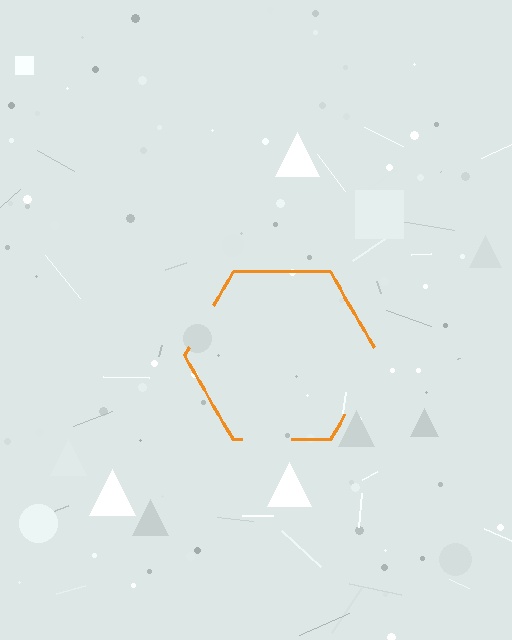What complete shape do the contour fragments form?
The contour fragments form a hexagon.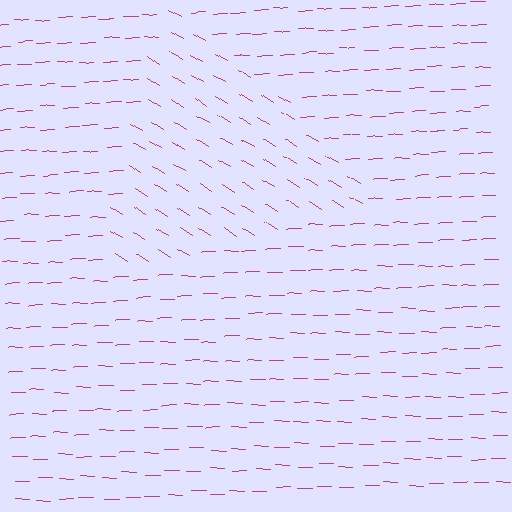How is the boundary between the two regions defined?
The boundary is defined purely by a change in line orientation (approximately 32 degrees difference). All lines are the same color and thickness.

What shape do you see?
I see a triangle.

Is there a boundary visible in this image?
Yes, there is a texture boundary formed by a change in line orientation.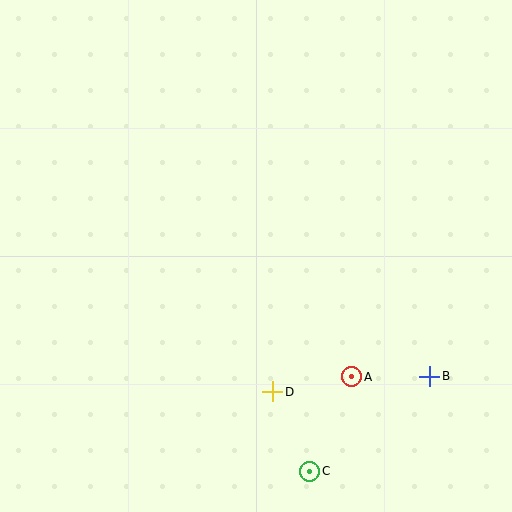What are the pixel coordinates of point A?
Point A is at (352, 377).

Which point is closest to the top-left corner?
Point D is closest to the top-left corner.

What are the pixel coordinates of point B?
Point B is at (430, 376).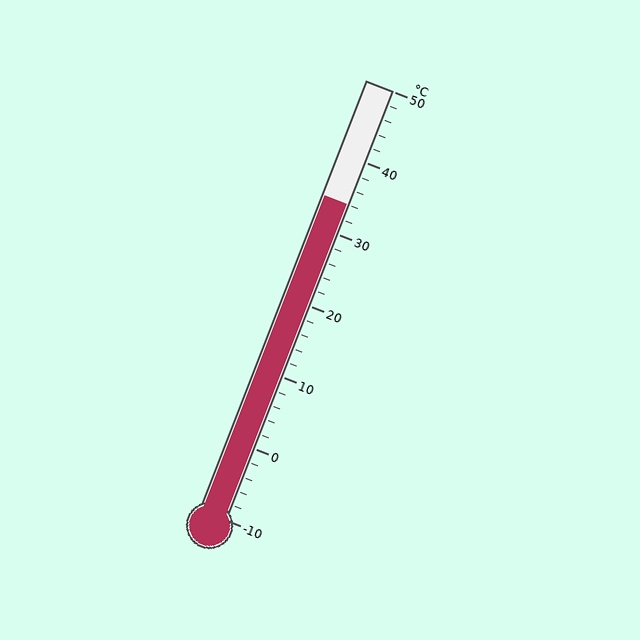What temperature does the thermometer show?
The thermometer shows approximately 34°C.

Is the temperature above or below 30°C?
The temperature is above 30°C.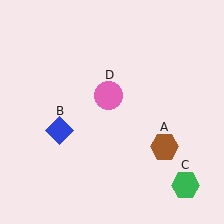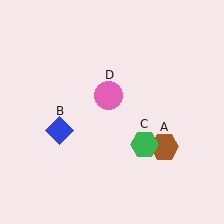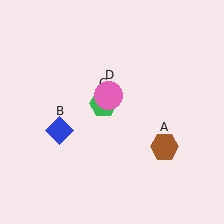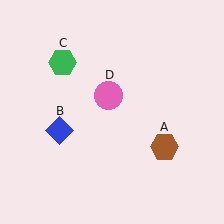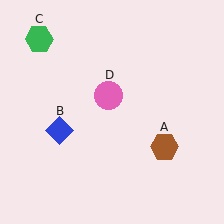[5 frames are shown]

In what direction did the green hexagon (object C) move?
The green hexagon (object C) moved up and to the left.